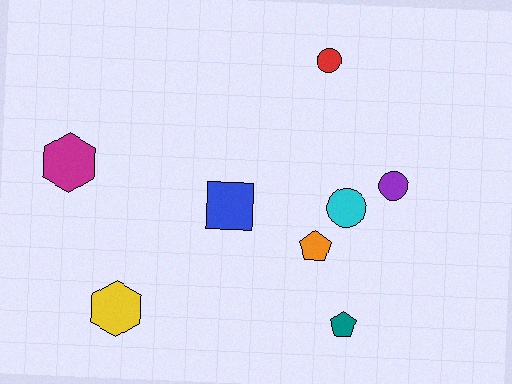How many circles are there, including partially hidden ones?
There are 3 circles.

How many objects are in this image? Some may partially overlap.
There are 8 objects.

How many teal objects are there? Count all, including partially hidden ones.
There is 1 teal object.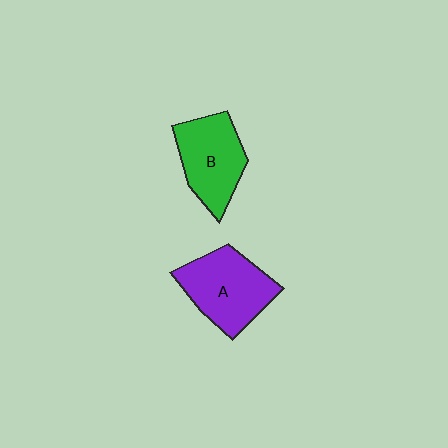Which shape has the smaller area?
Shape B (green).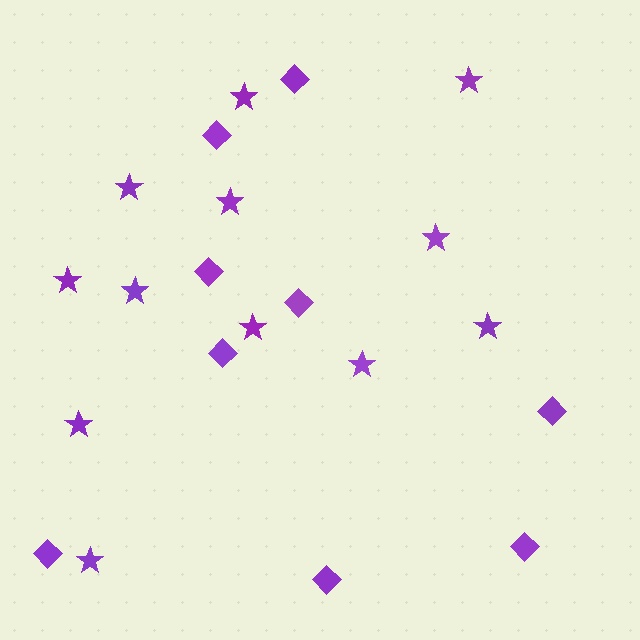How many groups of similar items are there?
There are 2 groups: one group of stars (12) and one group of diamonds (9).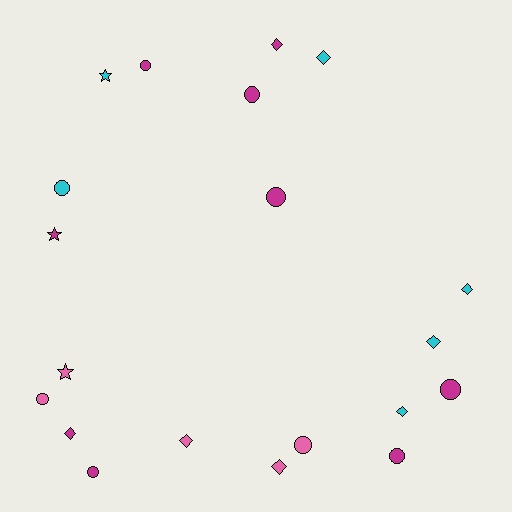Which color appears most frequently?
Magenta, with 9 objects.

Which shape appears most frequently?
Circle, with 9 objects.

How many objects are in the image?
There are 20 objects.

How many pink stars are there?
There is 1 pink star.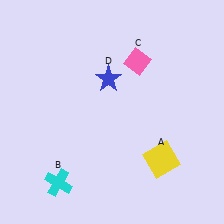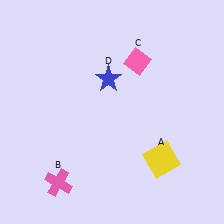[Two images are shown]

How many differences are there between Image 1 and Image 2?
There is 1 difference between the two images.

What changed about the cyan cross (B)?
In Image 1, B is cyan. In Image 2, it changed to pink.